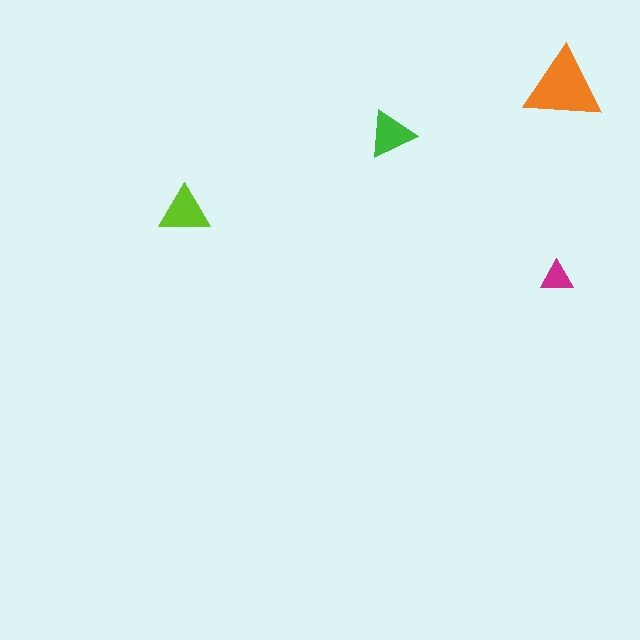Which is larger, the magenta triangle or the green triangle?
The green one.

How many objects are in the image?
There are 4 objects in the image.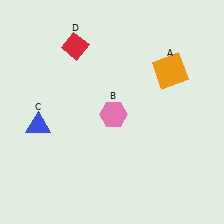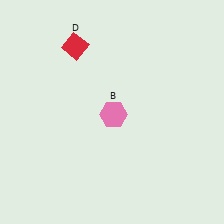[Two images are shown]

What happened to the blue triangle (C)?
The blue triangle (C) was removed in Image 2. It was in the bottom-left area of Image 1.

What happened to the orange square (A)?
The orange square (A) was removed in Image 2. It was in the top-right area of Image 1.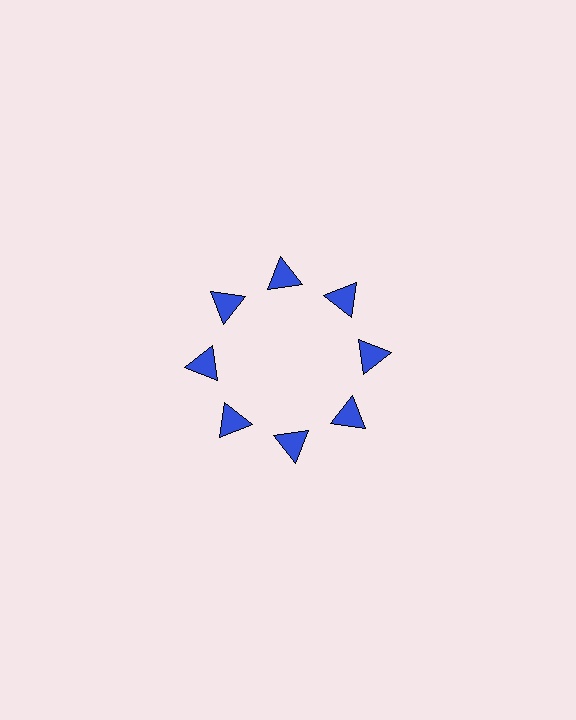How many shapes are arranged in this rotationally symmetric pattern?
There are 8 shapes, arranged in 8 groups of 1.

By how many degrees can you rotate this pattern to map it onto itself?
The pattern maps onto itself every 45 degrees of rotation.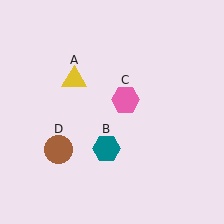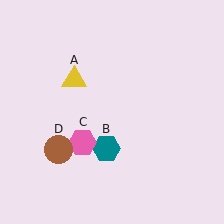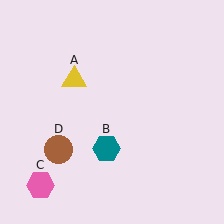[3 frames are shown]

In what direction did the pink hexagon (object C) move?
The pink hexagon (object C) moved down and to the left.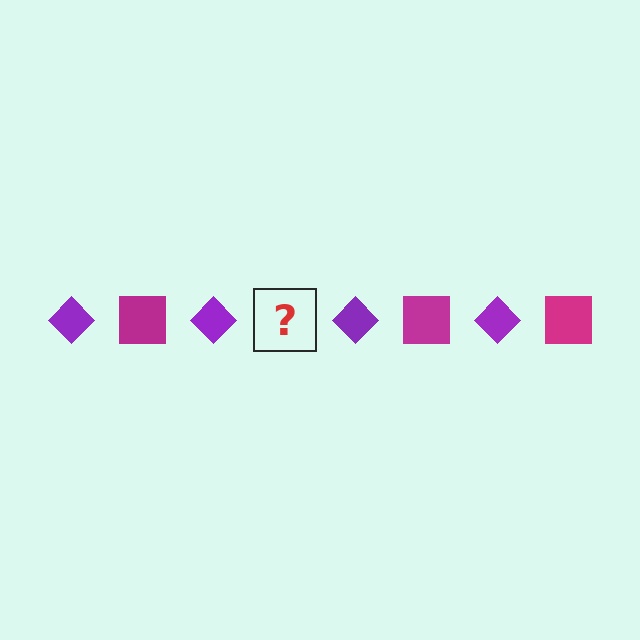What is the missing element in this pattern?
The missing element is a magenta square.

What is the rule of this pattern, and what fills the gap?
The rule is that the pattern alternates between purple diamond and magenta square. The gap should be filled with a magenta square.